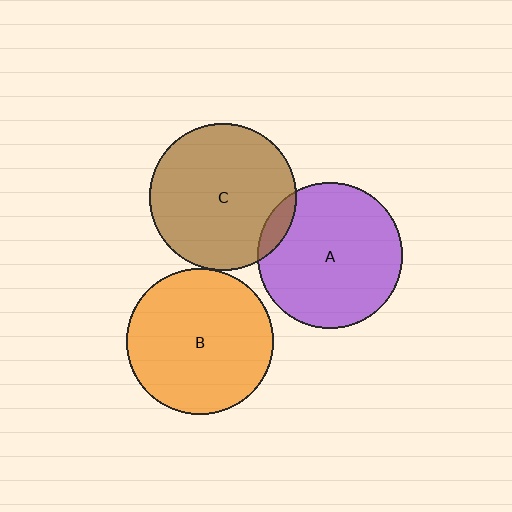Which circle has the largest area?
Circle C (brown).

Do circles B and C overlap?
Yes.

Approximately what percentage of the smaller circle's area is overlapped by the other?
Approximately 5%.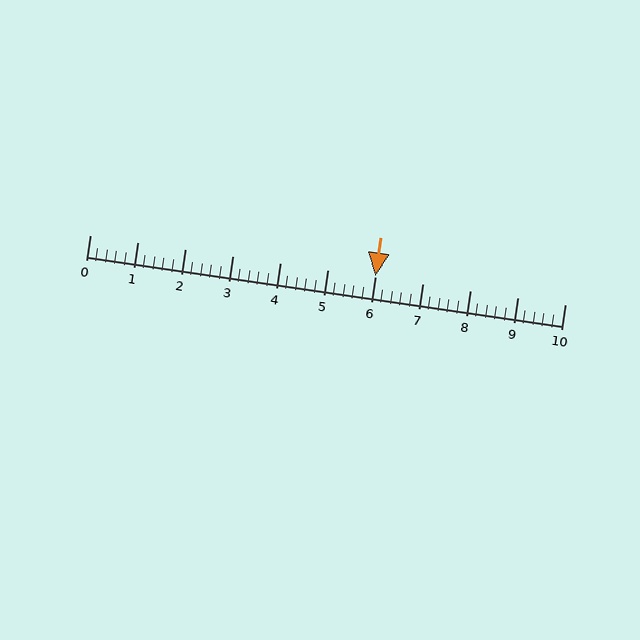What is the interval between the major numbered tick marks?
The major tick marks are spaced 1 units apart.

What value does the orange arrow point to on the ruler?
The orange arrow points to approximately 6.0.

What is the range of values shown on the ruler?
The ruler shows values from 0 to 10.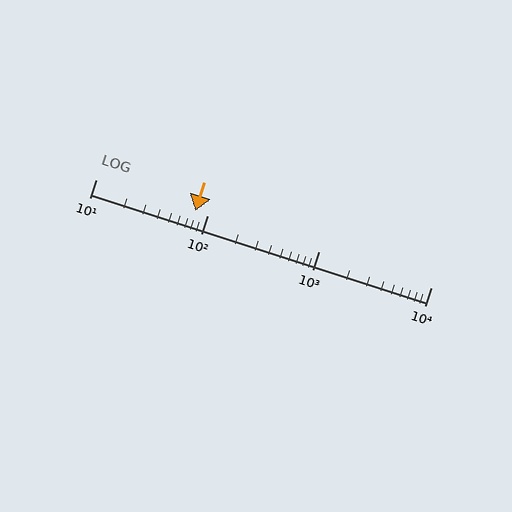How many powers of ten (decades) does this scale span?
The scale spans 3 decades, from 10 to 10000.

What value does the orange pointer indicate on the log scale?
The pointer indicates approximately 77.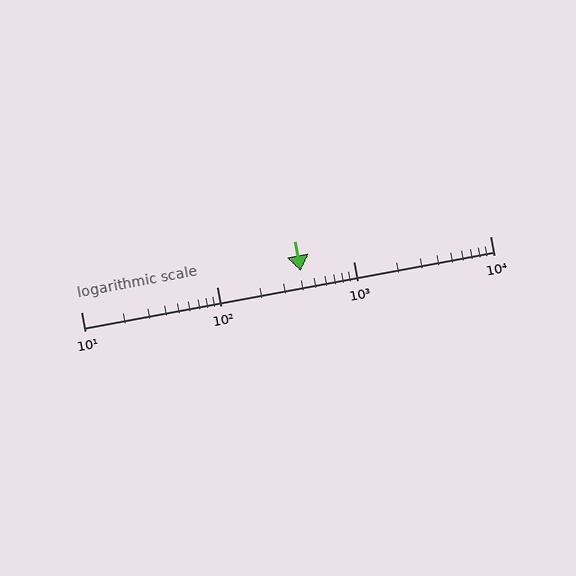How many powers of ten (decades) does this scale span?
The scale spans 3 decades, from 10 to 10000.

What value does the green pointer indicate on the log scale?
The pointer indicates approximately 410.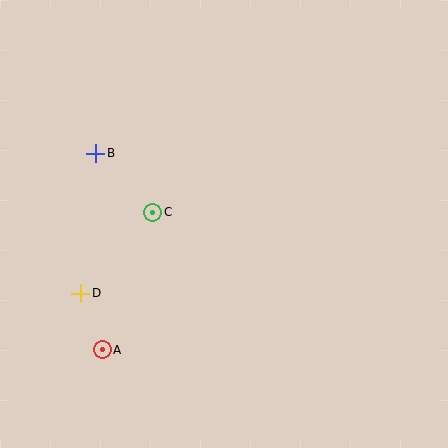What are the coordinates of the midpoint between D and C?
The midpoint between D and C is at (117, 253).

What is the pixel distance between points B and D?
The distance between B and D is 141 pixels.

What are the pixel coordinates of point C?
Point C is at (153, 212).